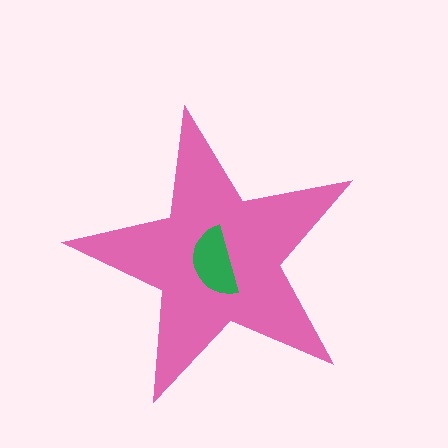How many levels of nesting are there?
2.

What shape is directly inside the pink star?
The green semicircle.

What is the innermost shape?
The green semicircle.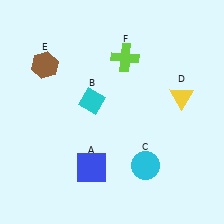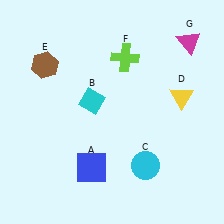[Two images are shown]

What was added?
A magenta triangle (G) was added in Image 2.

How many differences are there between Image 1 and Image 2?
There is 1 difference between the two images.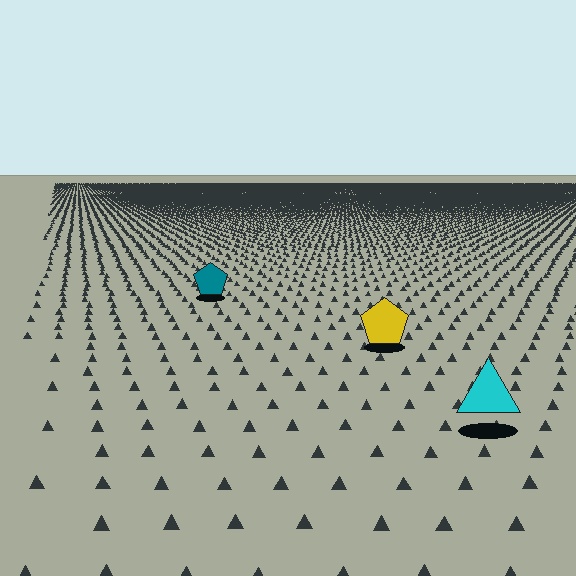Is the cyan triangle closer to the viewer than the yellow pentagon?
Yes. The cyan triangle is closer — you can tell from the texture gradient: the ground texture is coarser near it.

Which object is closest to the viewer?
The cyan triangle is closest. The texture marks near it are larger and more spread out.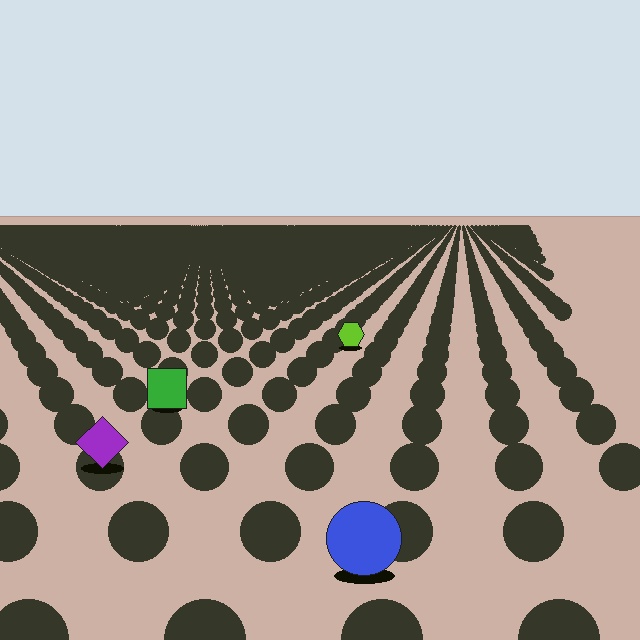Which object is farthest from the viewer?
The lime hexagon is farthest from the viewer. It appears smaller and the ground texture around it is denser.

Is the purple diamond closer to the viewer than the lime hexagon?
Yes. The purple diamond is closer — you can tell from the texture gradient: the ground texture is coarser near it.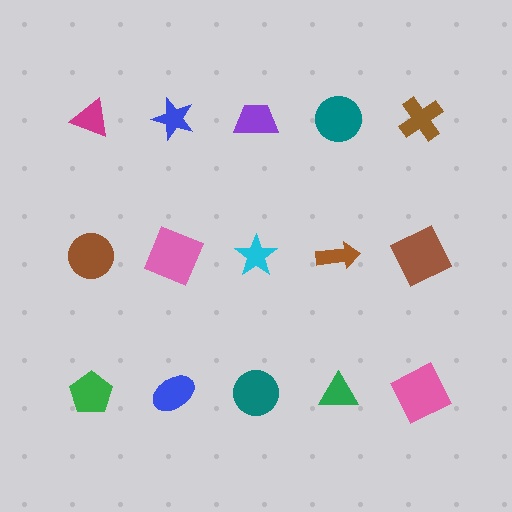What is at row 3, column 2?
A blue ellipse.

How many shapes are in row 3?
5 shapes.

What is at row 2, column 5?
A brown square.